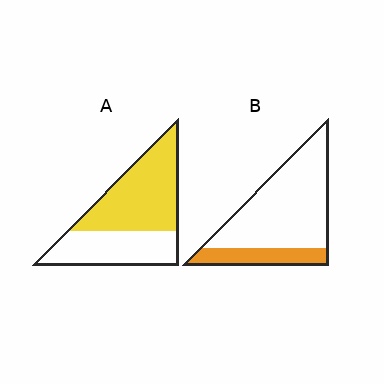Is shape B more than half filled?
No.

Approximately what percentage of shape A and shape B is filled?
A is approximately 60% and B is approximately 25%.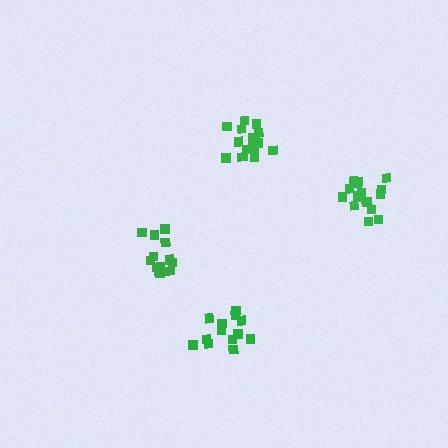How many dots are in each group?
Group 1: 14 dots, Group 2: 17 dots, Group 3: 19 dots, Group 4: 13 dots (63 total).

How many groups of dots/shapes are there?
There are 4 groups.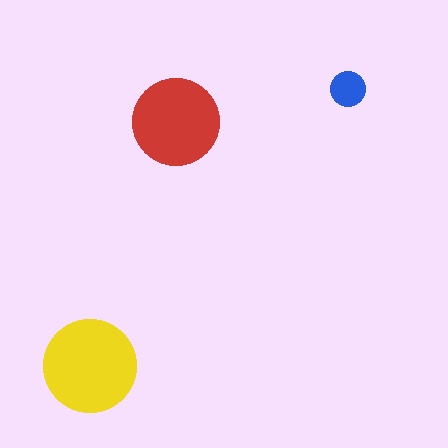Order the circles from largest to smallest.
the yellow one, the red one, the blue one.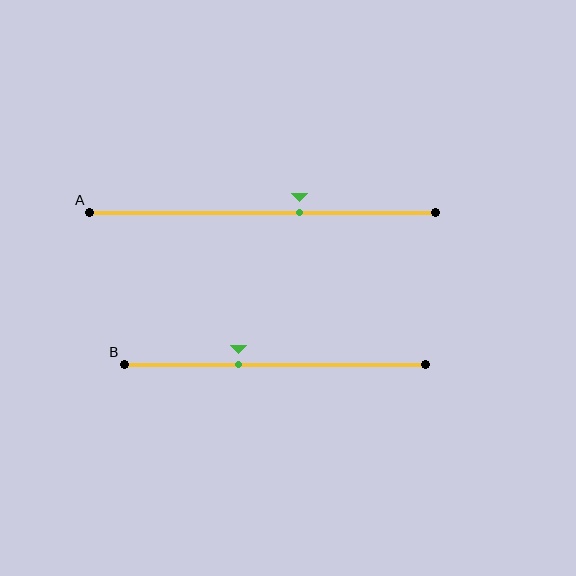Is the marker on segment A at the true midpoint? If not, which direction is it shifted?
No, the marker on segment A is shifted to the right by about 11% of the segment length.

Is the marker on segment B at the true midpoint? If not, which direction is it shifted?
No, the marker on segment B is shifted to the left by about 12% of the segment length.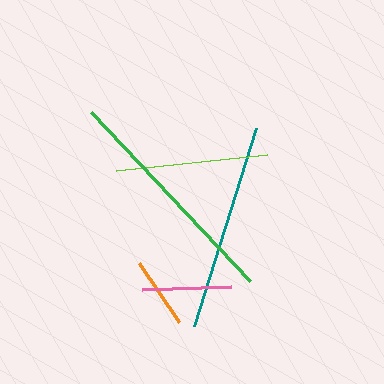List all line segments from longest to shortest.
From longest to shortest: green, teal, lime, pink, orange.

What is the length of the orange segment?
The orange segment is approximately 71 pixels long.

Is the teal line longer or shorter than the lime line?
The teal line is longer than the lime line.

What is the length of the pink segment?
The pink segment is approximately 89 pixels long.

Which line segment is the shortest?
The orange line is the shortest at approximately 71 pixels.